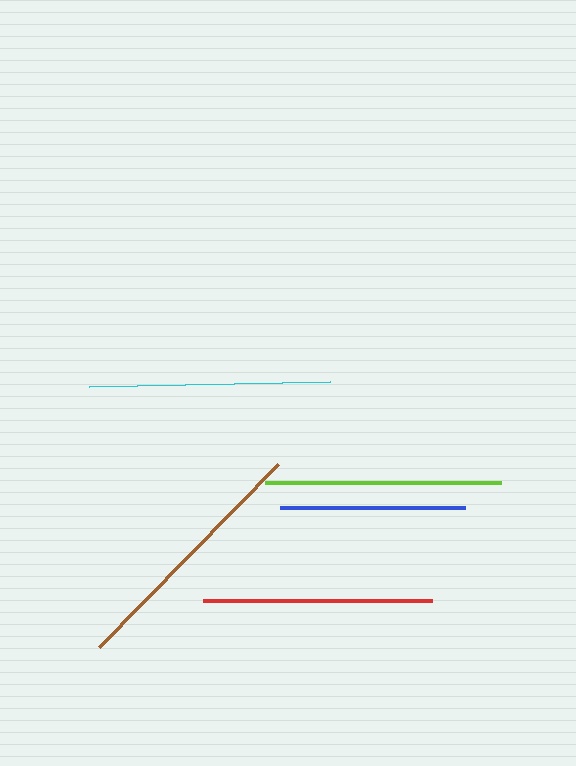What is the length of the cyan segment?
The cyan segment is approximately 241 pixels long.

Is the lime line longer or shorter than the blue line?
The lime line is longer than the blue line.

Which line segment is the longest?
The brown line is the longest at approximately 257 pixels.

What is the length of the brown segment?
The brown segment is approximately 257 pixels long.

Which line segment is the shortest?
The blue line is the shortest at approximately 185 pixels.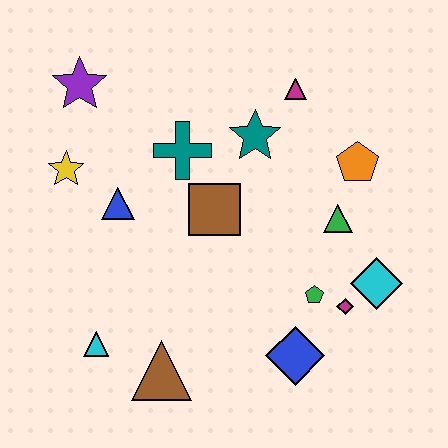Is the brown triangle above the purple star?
No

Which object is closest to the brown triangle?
The cyan triangle is closest to the brown triangle.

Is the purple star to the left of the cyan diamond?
Yes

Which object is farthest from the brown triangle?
The magenta triangle is farthest from the brown triangle.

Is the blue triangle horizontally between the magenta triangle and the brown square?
No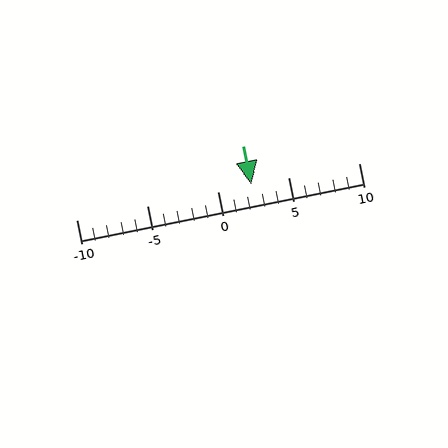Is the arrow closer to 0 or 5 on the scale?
The arrow is closer to 0.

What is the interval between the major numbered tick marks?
The major tick marks are spaced 5 units apart.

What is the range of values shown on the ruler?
The ruler shows values from -10 to 10.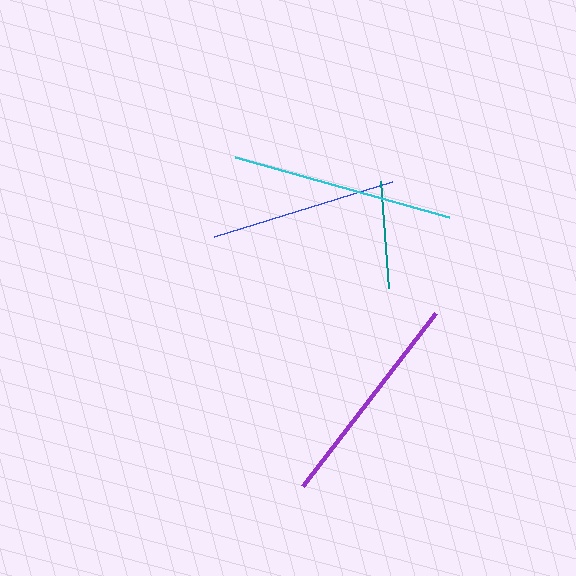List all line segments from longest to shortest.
From longest to shortest: cyan, purple, blue, teal.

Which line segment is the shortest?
The teal line is the shortest at approximately 107 pixels.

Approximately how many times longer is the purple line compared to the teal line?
The purple line is approximately 2.0 times the length of the teal line.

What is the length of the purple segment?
The purple segment is approximately 218 pixels long.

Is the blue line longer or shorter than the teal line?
The blue line is longer than the teal line.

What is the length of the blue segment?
The blue segment is approximately 186 pixels long.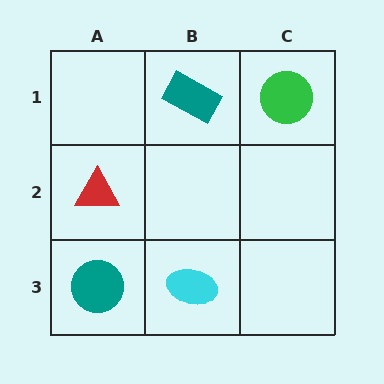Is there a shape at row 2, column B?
No, that cell is empty.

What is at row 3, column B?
A cyan ellipse.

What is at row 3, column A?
A teal circle.